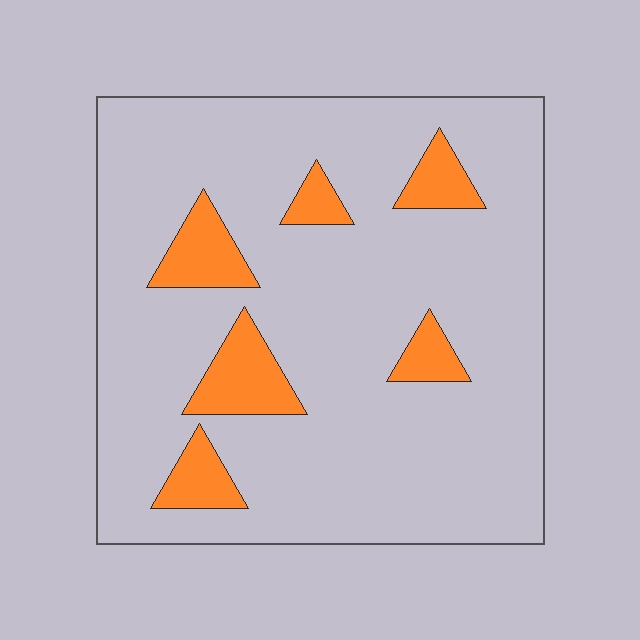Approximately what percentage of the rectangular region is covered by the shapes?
Approximately 15%.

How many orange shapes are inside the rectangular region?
6.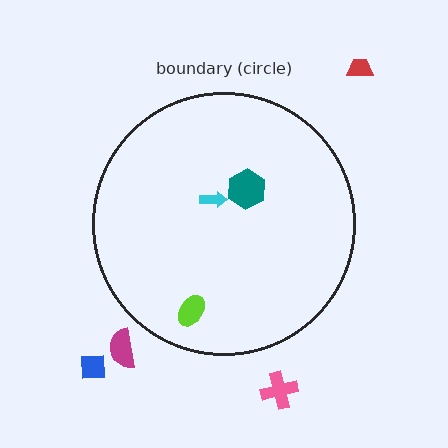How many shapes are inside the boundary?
3 inside, 4 outside.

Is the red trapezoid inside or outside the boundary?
Outside.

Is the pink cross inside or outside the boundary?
Outside.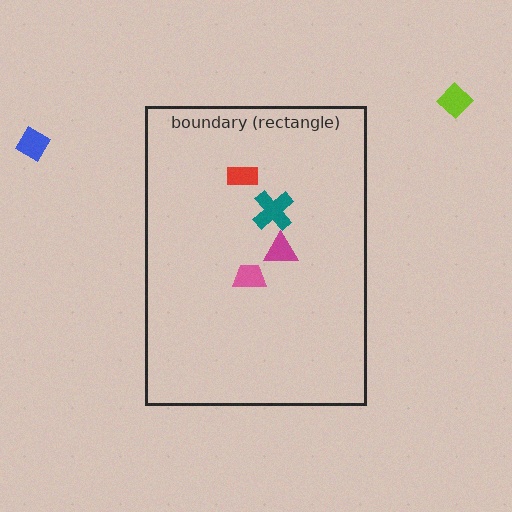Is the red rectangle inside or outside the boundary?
Inside.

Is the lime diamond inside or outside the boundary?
Outside.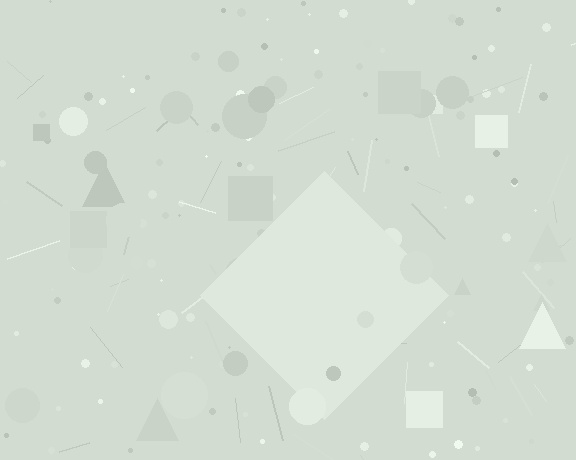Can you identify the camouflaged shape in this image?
The camouflaged shape is a diamond.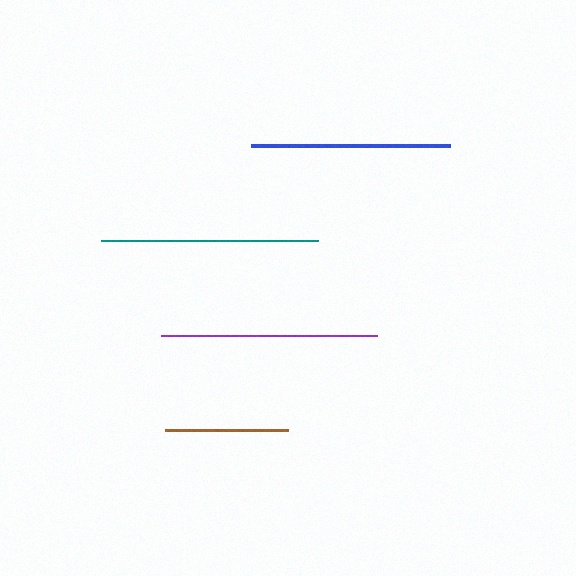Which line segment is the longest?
The teal line is the longest at approximately 217 pixels.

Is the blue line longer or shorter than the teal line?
The teal line is longer than the blue line.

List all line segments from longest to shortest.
From longest to shortest: teal, purple, blue, brown.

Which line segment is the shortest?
The brown line is the shortest at approximately 123 pixels.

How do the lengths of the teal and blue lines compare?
The teal and blue lines are approximately the same length.